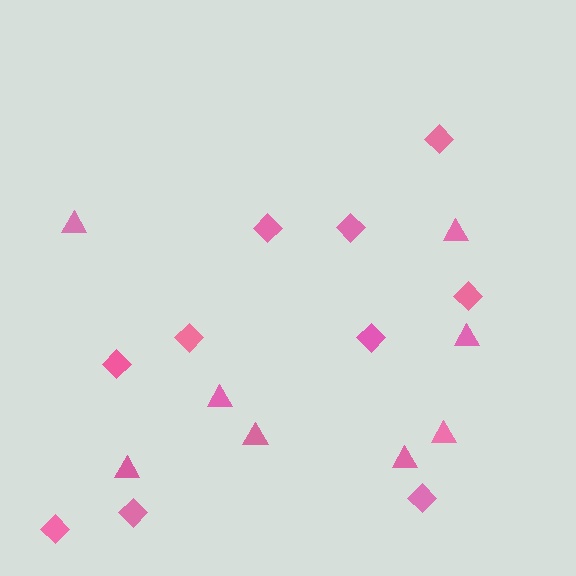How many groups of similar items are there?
There are 2 groups: one group of diamonds (10) and one group of triangles (8).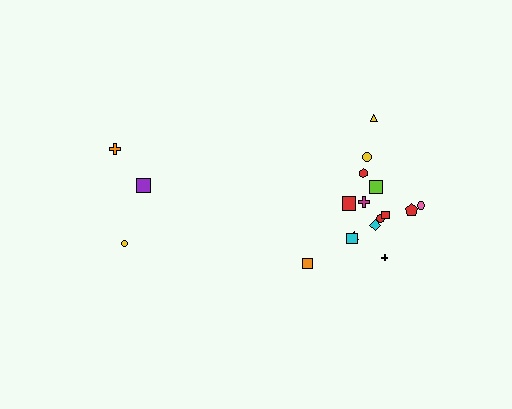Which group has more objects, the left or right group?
The right group.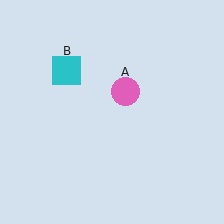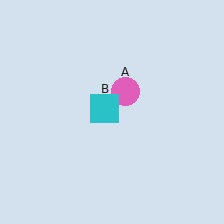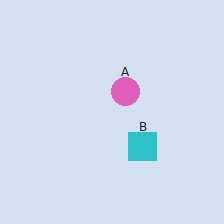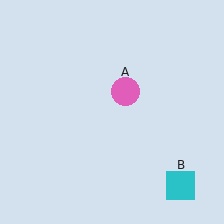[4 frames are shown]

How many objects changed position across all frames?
1 object changed position: cyan square (object B).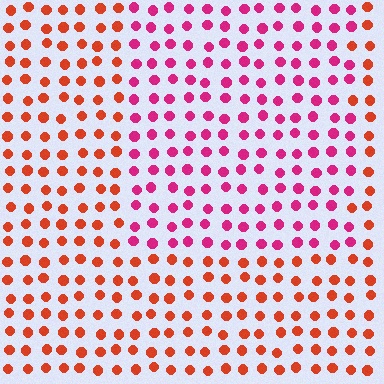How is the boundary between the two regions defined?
The boundary is defined purely by a slight shift in hue (about 41 degrees). Spacing, size, and orientation are identical on both sides.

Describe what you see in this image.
The image is filled with small red elements in a uniform arrangement. A rectangle-shaped region is visible where the elements are tinted to a slightly different hue, forming a subtle color boundary.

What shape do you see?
I see a rectangle.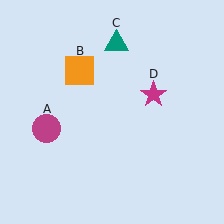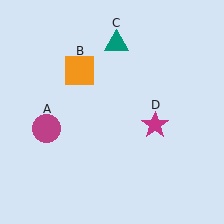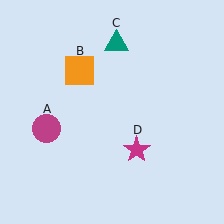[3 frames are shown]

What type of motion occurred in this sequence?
The magenta star (object D) rotated clockwise around the center of the scene.